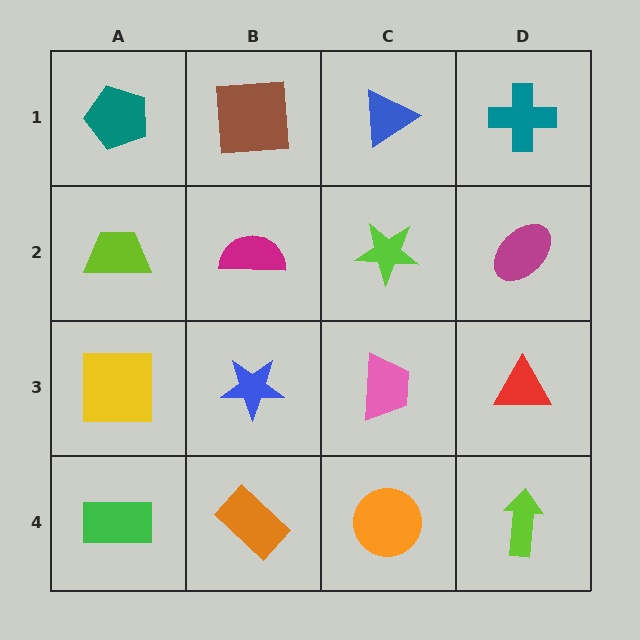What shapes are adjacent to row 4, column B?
A blue star (row 3, column B), a green rectangle (row 4, column A), an orange circle (row 4, column C).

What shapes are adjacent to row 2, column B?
A brown square (row 1, column B), a blue star (row 3, column B), a lime trapezoid (row 2, column A), a lime star (row 2, column C).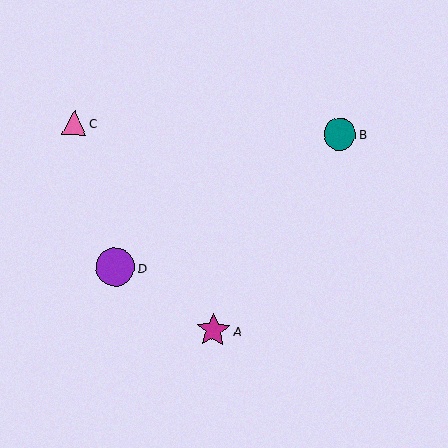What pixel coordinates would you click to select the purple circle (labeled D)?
Click at (115, 267) to select the purple circle D.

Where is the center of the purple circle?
The center of the purple circle is at (115, 267).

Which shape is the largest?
The purple circle (labeled D) is the largest.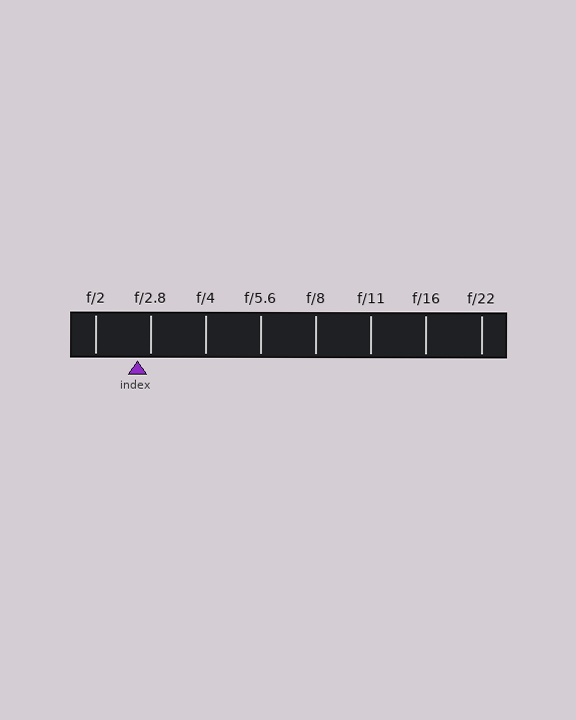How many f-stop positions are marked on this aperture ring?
There are 8 f-stop positions marked.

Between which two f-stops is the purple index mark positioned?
The index mark is between f/2 and f/2.8.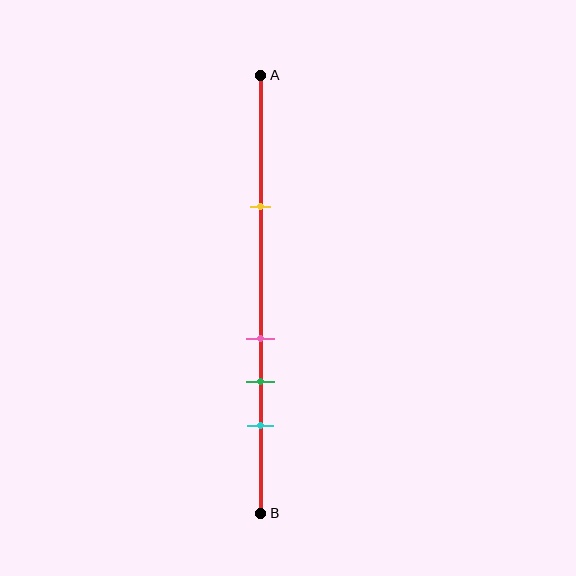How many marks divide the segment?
There are 4 marks dividing the segment.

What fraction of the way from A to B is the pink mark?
The pink mark is approximately 60% (0.6) of the way from A to B.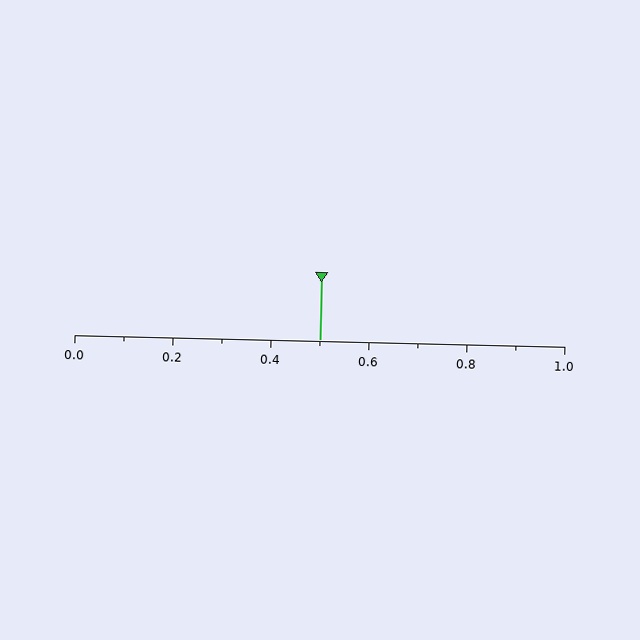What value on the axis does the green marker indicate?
The marker indicates approximately 0.5.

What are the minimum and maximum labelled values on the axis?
The axis runs from 0.0 to 1.0.